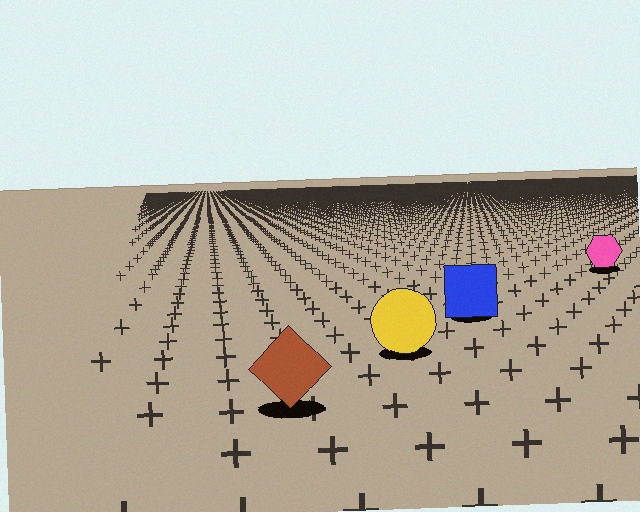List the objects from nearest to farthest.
From nearest to farthest: the brown diamond, the yellow circle, the blue square, the pink hexagon.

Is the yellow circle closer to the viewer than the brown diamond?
No. The brown diamond is closer — you can tell from the texture gradient: the ground texture is coarser near it.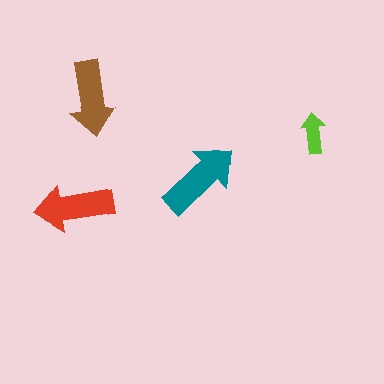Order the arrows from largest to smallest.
the teal one, the red one, the brown one, the lime one.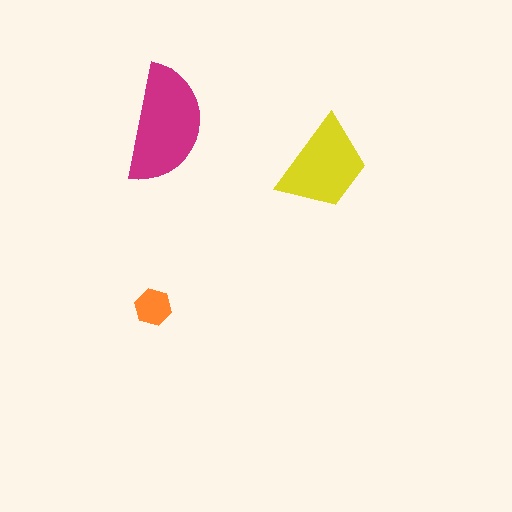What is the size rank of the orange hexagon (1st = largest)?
3rd.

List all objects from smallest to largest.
The orange hexagon, the yellow trapezoid, the magenta semicircle.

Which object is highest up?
The magenta semicircle is topmost.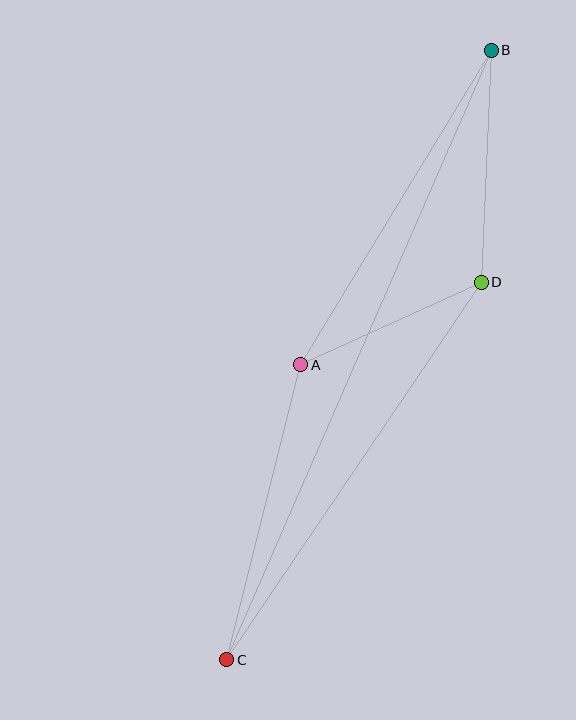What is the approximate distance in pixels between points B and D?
The distance between B and D is approximately 232 pixels.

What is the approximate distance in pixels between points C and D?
The distance between C and D is approximately 455 pixels.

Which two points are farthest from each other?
Points B and C are farthest from each other.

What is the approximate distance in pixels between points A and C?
The distance between A and C is approximately 304 pixels.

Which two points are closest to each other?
Points A and D are closest to each other.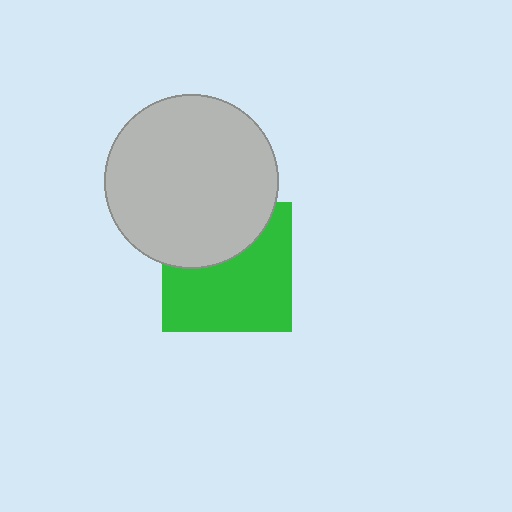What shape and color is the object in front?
The object in front is a light gray circle.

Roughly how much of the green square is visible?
About half of it is visible (roughly 63%).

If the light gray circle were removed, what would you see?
You would see the complete green square.